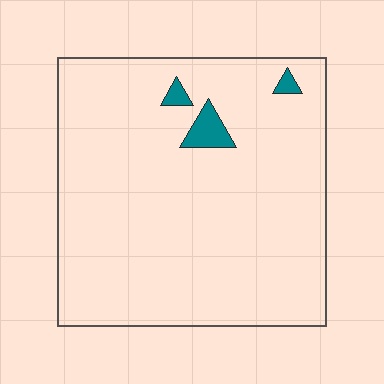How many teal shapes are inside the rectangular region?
3.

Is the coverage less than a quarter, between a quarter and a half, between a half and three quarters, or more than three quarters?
Less than a quarter.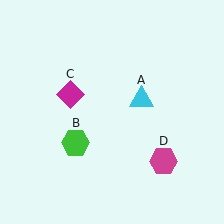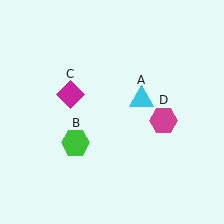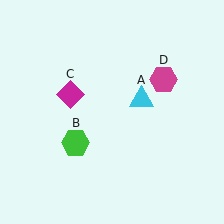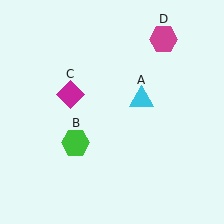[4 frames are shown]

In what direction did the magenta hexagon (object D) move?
The magenta hexagon (object D) moved up.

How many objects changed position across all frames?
1 object changed position: magenta hexagon (object D).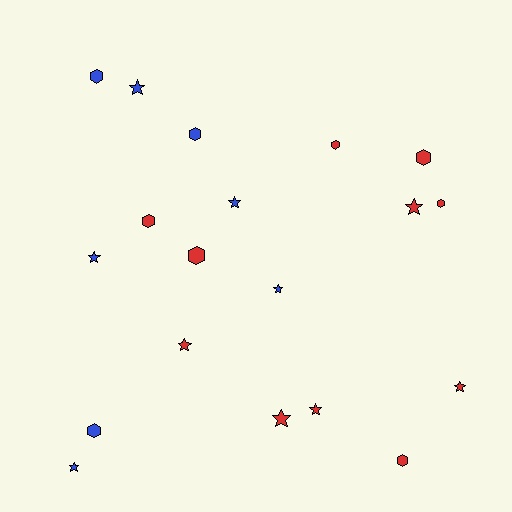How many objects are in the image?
There are 19 objects.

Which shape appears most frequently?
Star, with 10 objects.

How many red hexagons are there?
There are 6 red hexagons.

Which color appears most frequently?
Red, with 11 objects.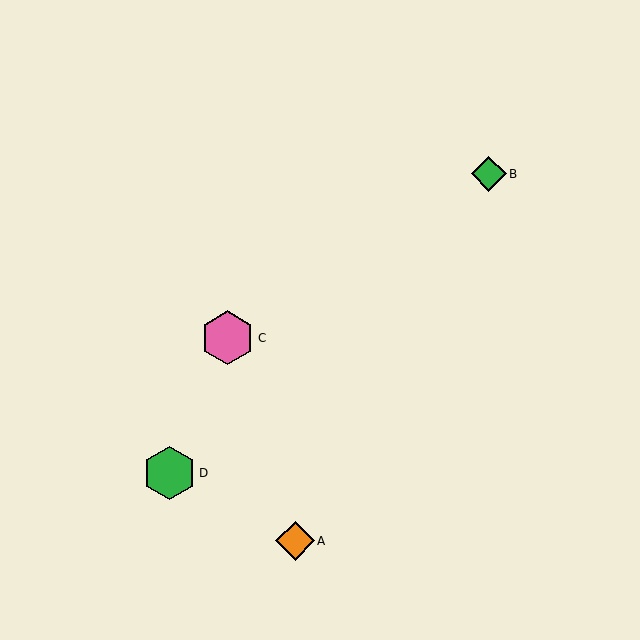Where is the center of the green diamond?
The center of the green diamond is at (489, 174).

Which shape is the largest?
The pink hexagon (labeled C) is the largest.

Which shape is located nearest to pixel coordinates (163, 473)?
The green hexagon (labeled D) at (170, 473) is nearest to that location.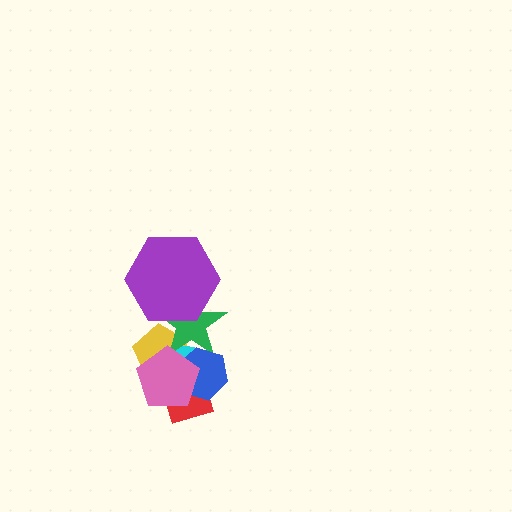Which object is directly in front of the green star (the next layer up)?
The purple hexagon is directly in front of the green star.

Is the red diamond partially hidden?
Yes, it is partially covered by another shape.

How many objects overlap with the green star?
5 objects overlap with the green star.